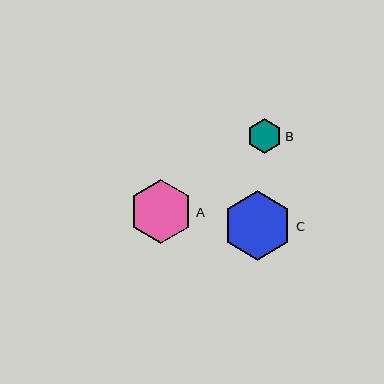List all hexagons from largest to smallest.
From largest to smallest: C, A, B.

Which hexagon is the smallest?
Hexagon B is the smallest with a size of approximately 35 pixels.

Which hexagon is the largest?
Hexagon C is the largest with a size of approximately 70 pixels.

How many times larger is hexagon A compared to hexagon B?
Hexagon A is approximately 1.8 times the size of hexagon B.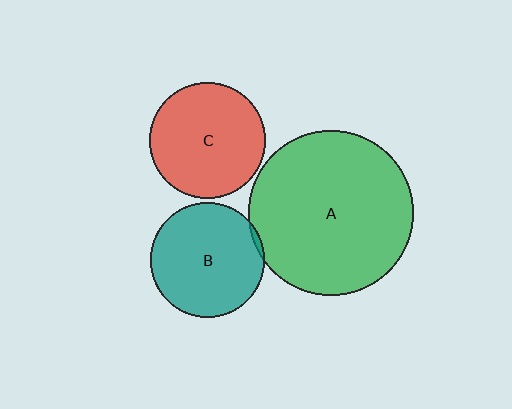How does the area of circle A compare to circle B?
Approximately 2.1 times.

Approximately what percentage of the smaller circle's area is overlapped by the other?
Approximately 5%.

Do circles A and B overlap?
Yes.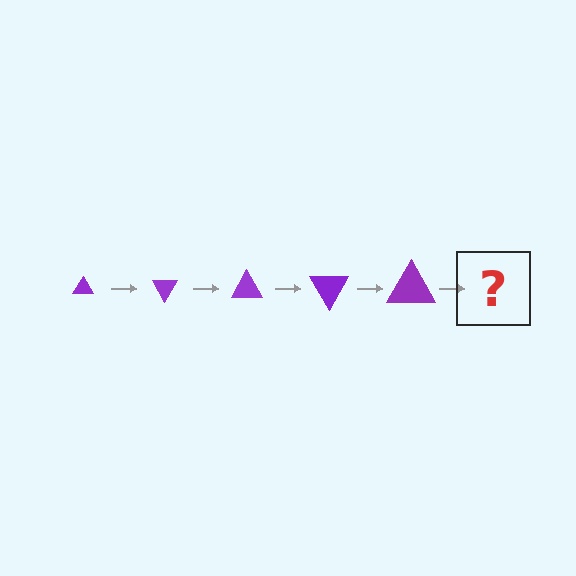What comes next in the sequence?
The next element should be a triangle, larger than the previous one and rotated 300 degrees from the start.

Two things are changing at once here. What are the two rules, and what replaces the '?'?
The two rules are that the triangle grows larger each step and it rotates 60 degrees each step. The '?' should be a triangle, larger than the previous one and rotated 300 degrees from the start.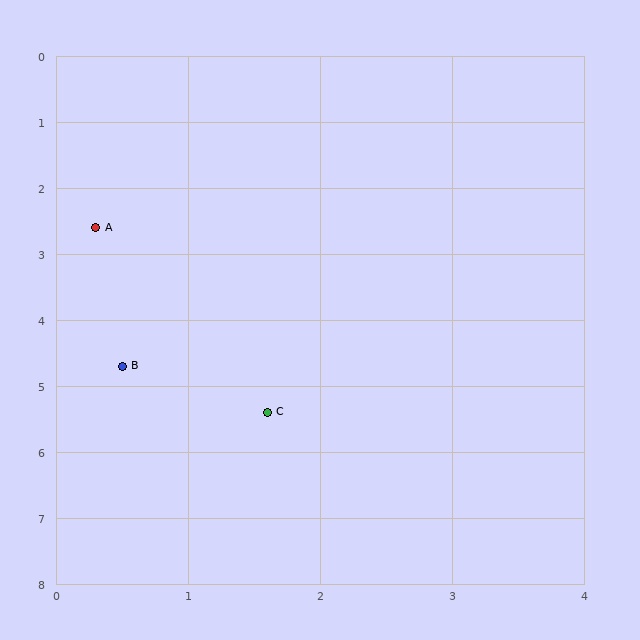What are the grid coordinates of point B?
Point B is at approximately (0.5, 4.7).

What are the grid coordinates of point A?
Point A is at approximately (0.3, 2.6).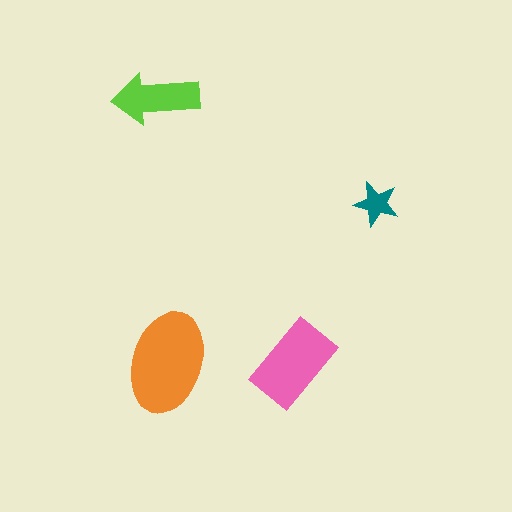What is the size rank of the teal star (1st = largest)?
4th.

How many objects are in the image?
There are 4 objects in the image.